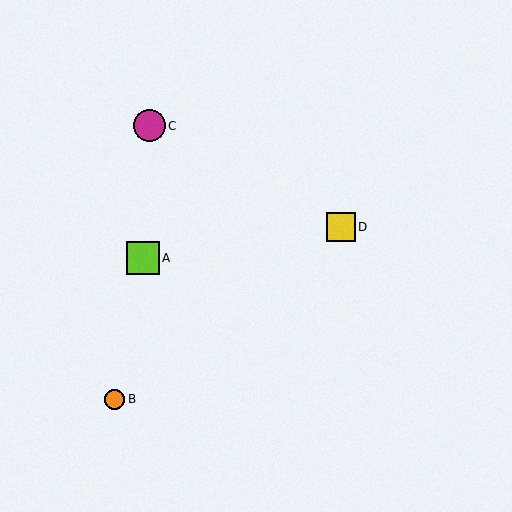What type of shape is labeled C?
Shape C is a magenta circle.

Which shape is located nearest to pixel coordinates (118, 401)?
The orange circle (labeled B) at (115, 399) is nearest to that location.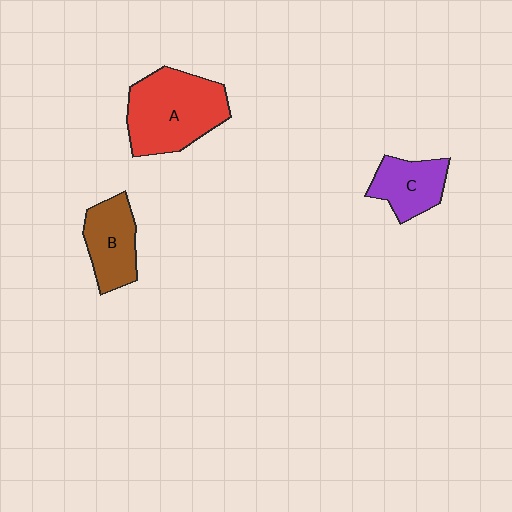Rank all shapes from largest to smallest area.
From largest to smallest: A (red), B (brown), C (purple).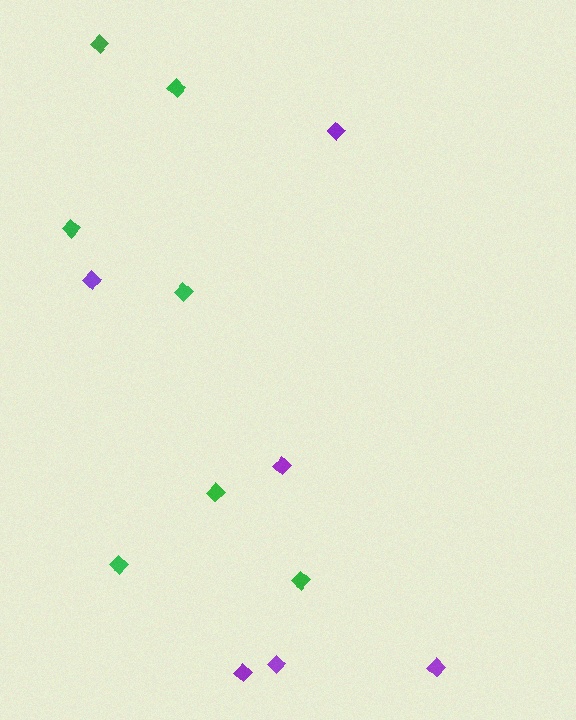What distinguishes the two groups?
There are 2 groups: one group of purple diamonds (6) and one group of green diamonds (7).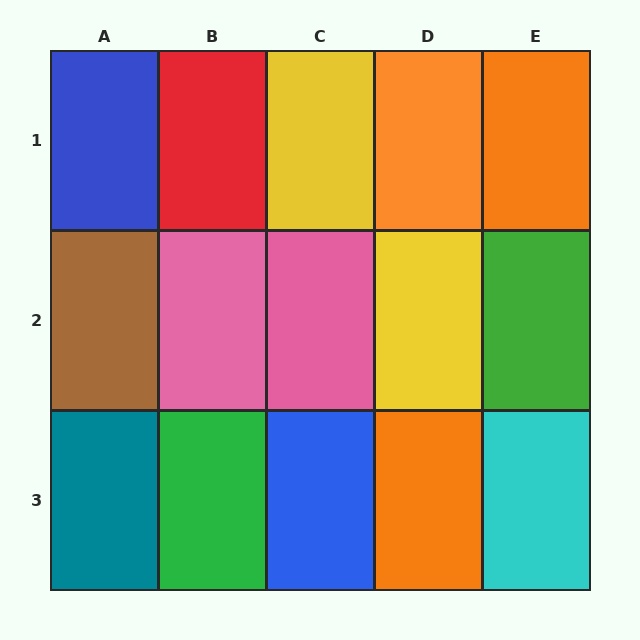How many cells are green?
2 cells are green.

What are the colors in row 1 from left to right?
Blue, red, yellow, orange, orange.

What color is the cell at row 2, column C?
Pink.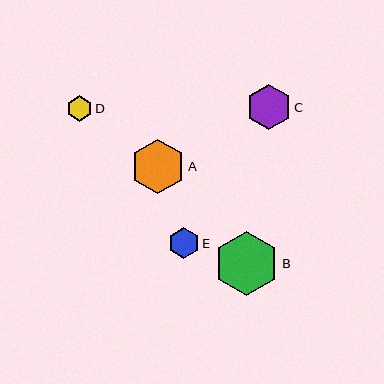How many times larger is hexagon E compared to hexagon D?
Hexagon E is approximately 1.3 times the size of hexagon D.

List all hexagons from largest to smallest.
From largest to smallest: B, A, C, E, D.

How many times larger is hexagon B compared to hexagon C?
Hexagon B is approximately 1.4 times the size of hexagon C.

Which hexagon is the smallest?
Hexagon D is the smallest with a size of approximately 25 pixels.